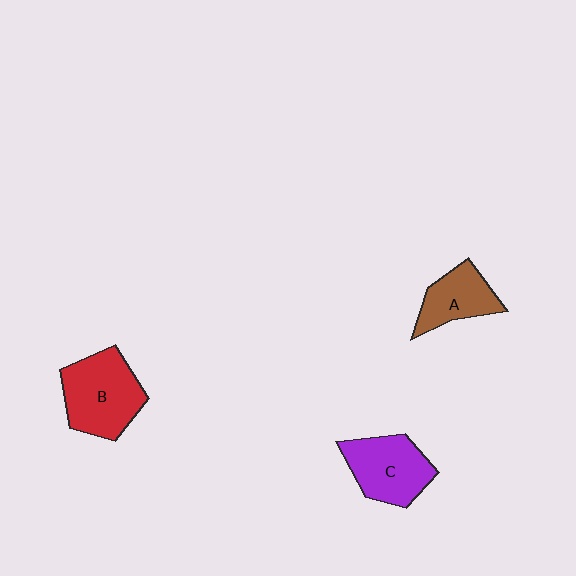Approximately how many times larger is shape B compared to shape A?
Approximately 1.5 times.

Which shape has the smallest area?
Shape A (brown).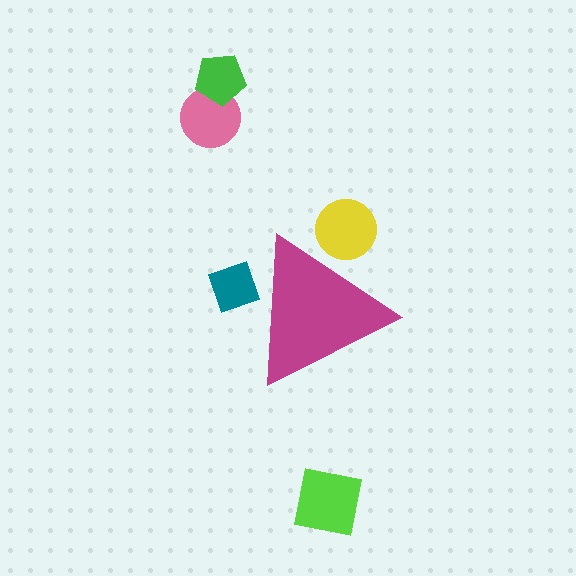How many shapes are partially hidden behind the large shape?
2 shapes are partially hidden.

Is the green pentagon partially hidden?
No, the green pentagon is fully visible.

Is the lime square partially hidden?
No, the lime square is fully visible.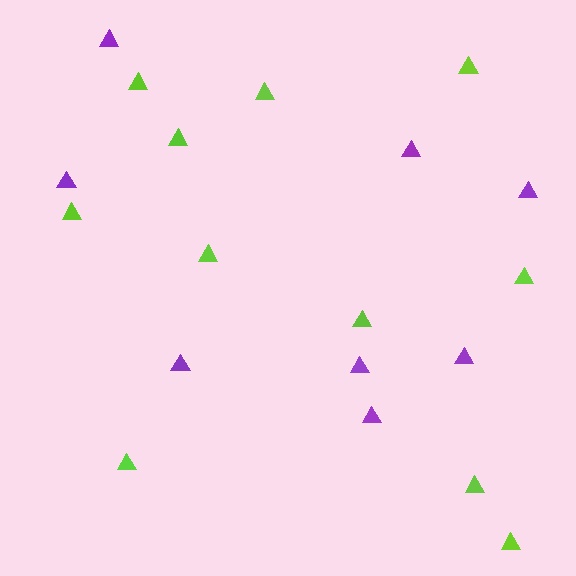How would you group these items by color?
There are 2 groups: one group of lime triangles (11) and one group of purple triangles (8).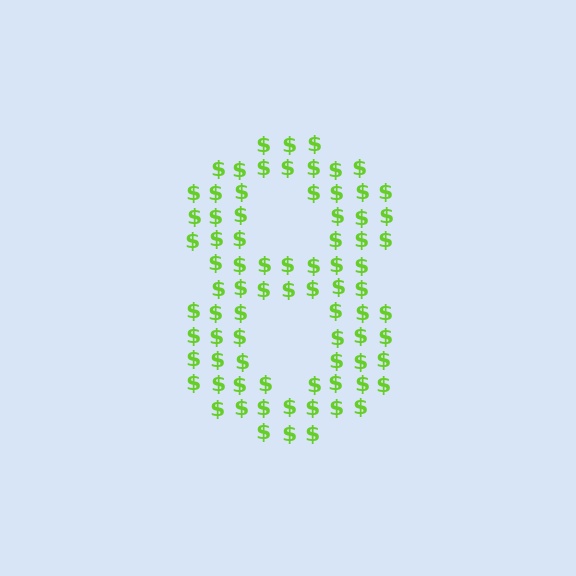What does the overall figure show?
The overall figure shows the digit 8.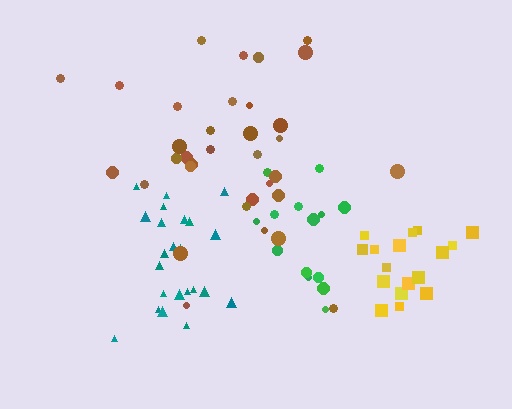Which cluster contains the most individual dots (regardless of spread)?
Brown (34).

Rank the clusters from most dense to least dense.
yellow, teal, green, brown.